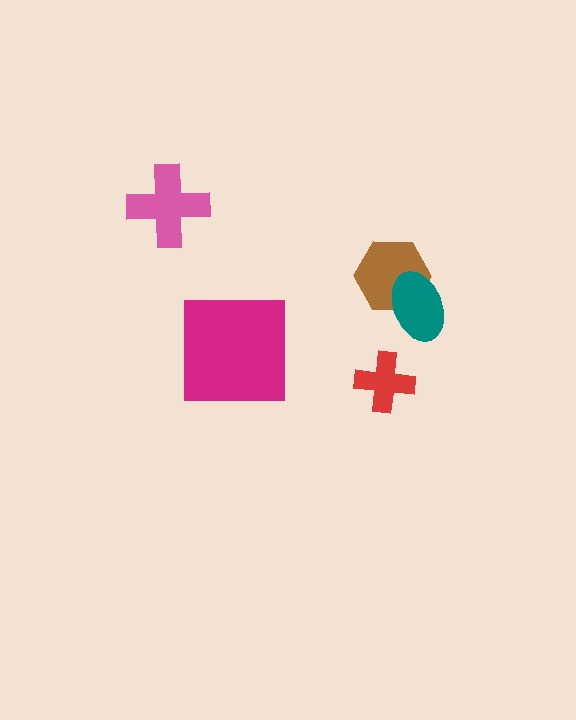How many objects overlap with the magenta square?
0 objects overlap with the magenta square.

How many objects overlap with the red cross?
0 objects overlap with the red cross.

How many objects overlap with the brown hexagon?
1 object overlaps with the brown hexagon.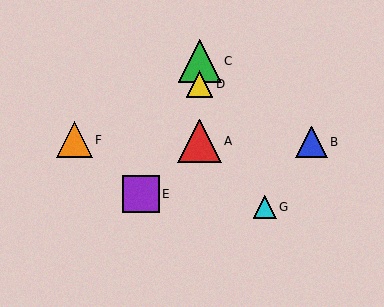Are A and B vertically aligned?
No, A is at x≈200 and B is at x≈312.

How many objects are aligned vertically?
3 objects (A, C, D) are aligned vertically.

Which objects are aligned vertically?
Objects A, C, D are aligned vertically.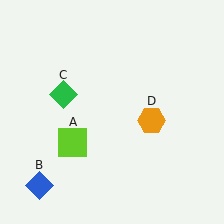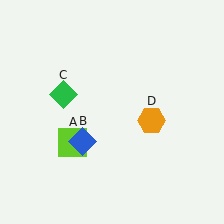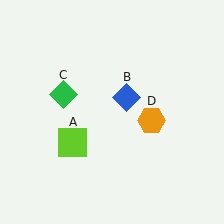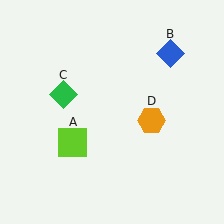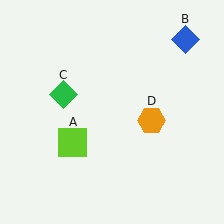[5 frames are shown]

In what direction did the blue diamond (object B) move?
The blue diamond (object B) moved up and to the right.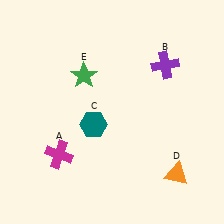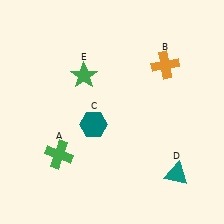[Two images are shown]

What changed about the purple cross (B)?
In Image 1, B is purple. In Image 2, it changed to orange.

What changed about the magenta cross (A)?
In Image 1, A is magenta. In Image 2, it changed to green.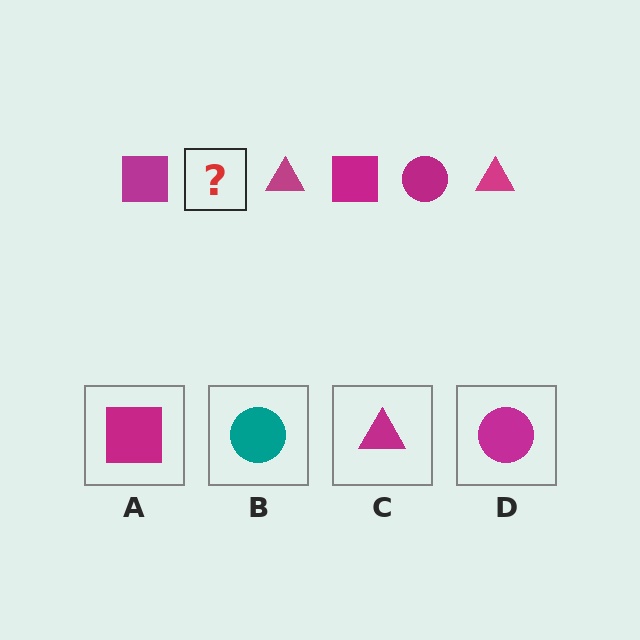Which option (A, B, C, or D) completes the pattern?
D.